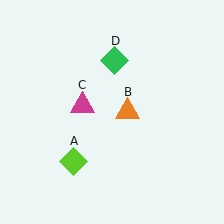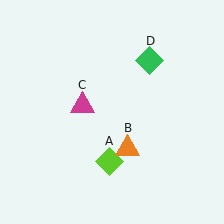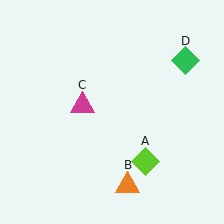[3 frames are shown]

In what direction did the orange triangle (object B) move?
The orange triangle (object B) moved down.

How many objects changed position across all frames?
3 objects changed position: lime diamond (object A), orange triangle (object B), green diamond (object D).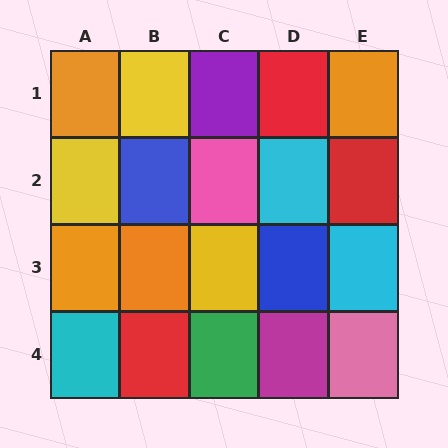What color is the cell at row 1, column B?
Yellow.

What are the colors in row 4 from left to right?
Cyan, red, green, magenta, pink.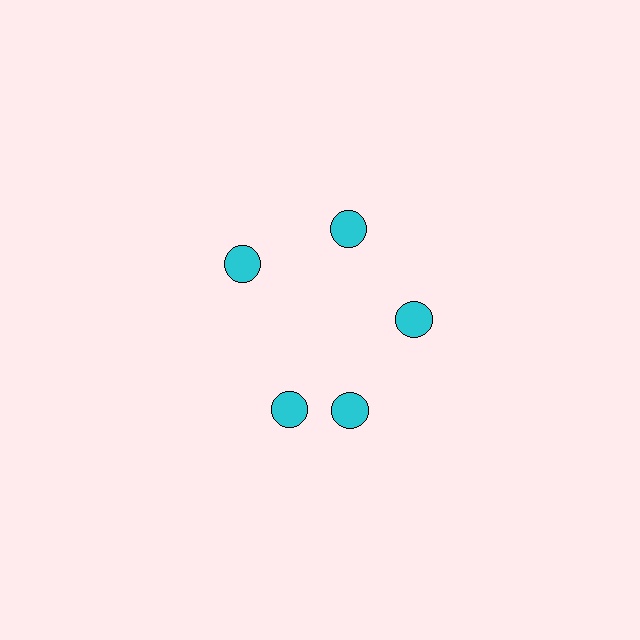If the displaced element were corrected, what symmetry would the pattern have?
It would have 5-fold rotational symmetry — the pattern would map onto itself every 72 degrees.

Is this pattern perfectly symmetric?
No. The 5 cyan circles are arranged in a ring, but one element near the 8 o'clock position is rotated out of alignment along the ring, breaking the 5-fold rotational symmetry.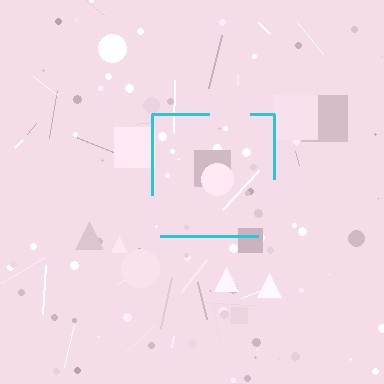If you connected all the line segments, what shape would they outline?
They would outline a square.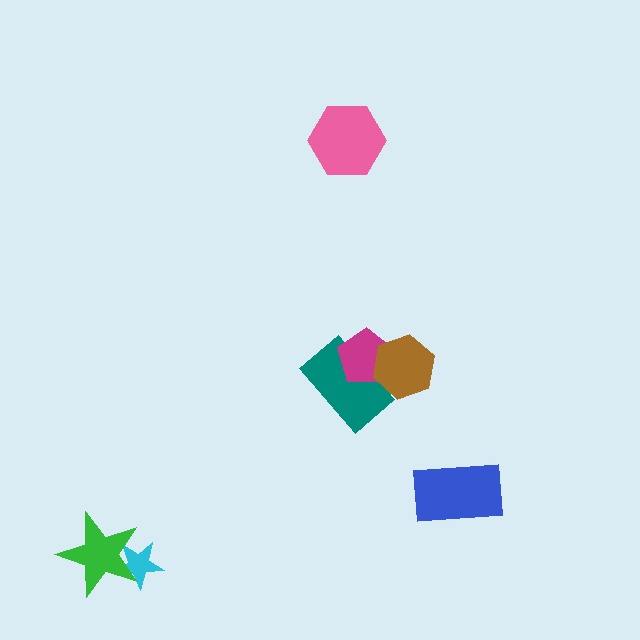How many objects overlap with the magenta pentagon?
2 objects overlap with the magenta pentagon.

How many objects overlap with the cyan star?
1 object overlaps with the cyan star.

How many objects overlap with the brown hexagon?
2 objects overlap with the brown hexagon.